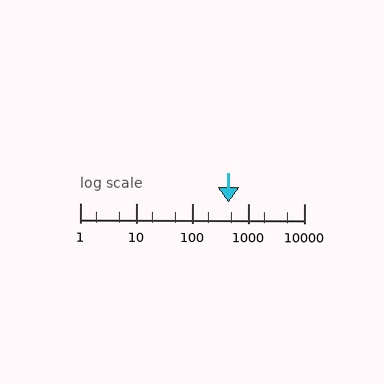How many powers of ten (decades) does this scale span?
The scale spans 4 decades, from 1 to 10000.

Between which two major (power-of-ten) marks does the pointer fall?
The pointer is between 100 and 1000.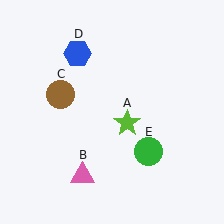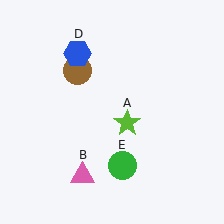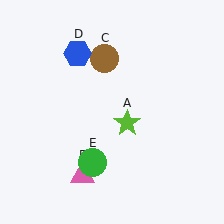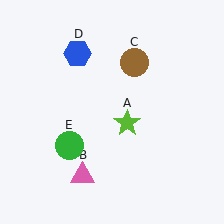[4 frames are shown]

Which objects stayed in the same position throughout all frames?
Lime star (object A) and pink triangle (object B) and blue hexagon (object D) remained stationary.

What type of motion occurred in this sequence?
The brown circle (object C), green circle (object E) rotated clockwise around the center of the scene.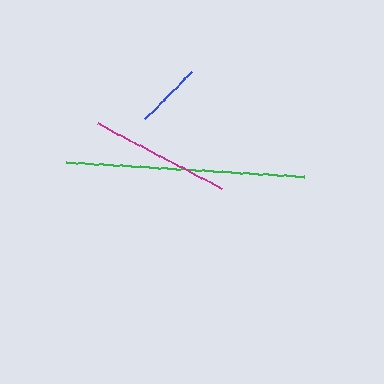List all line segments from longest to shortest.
From longest to shortest: green, magenta, blue.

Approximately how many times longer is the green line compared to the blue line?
The green line is approximately 3.6 times the length of the blue line.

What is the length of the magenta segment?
The magenta segment is approximately 140 pixels long.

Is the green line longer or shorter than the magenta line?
The green line is longer than the magenta line.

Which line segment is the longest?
The green line is the longest at approximately 238 pixels.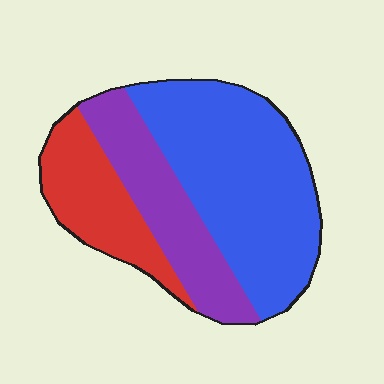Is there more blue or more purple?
Blue.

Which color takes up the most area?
Blue, at roughly 50%.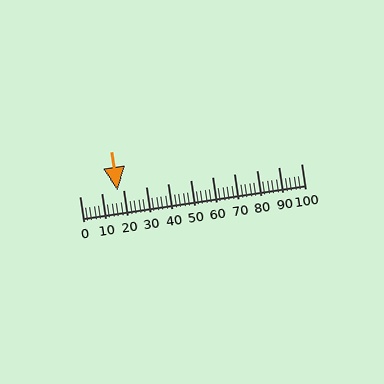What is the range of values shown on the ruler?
The ruler shows values from 0 to 100.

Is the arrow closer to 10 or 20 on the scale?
The arrow is closer to 20.